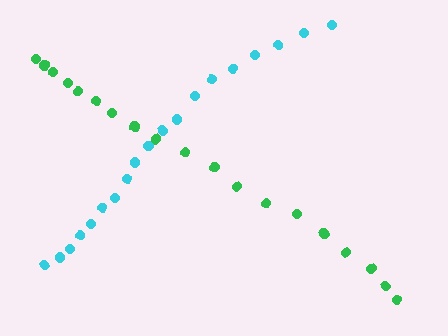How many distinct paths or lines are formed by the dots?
There are 2 distinct paths.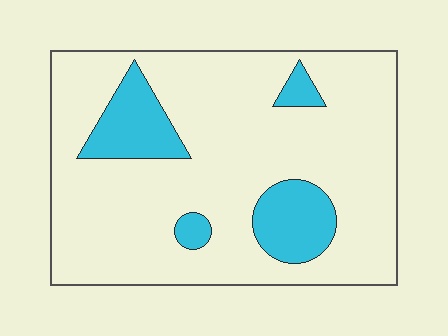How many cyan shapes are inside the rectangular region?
4.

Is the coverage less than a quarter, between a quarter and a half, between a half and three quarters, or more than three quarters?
Less than a quarter.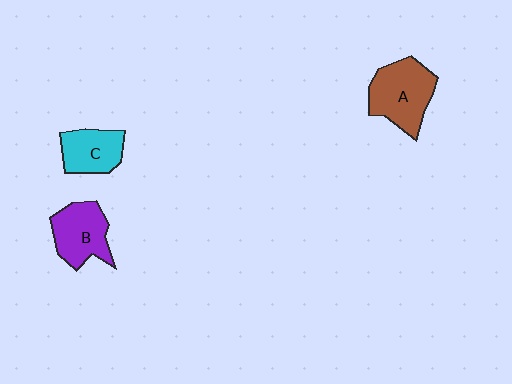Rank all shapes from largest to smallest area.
From largest to smallest: A (brown), B (purple), C (cyan).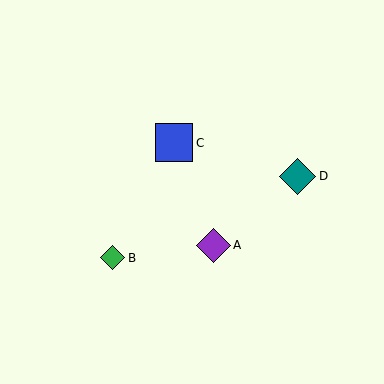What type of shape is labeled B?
Shape B is a green diamond.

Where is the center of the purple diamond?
The center of the purple diamond is at (213, 245).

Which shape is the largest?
The blue square (labeled C) is the largest.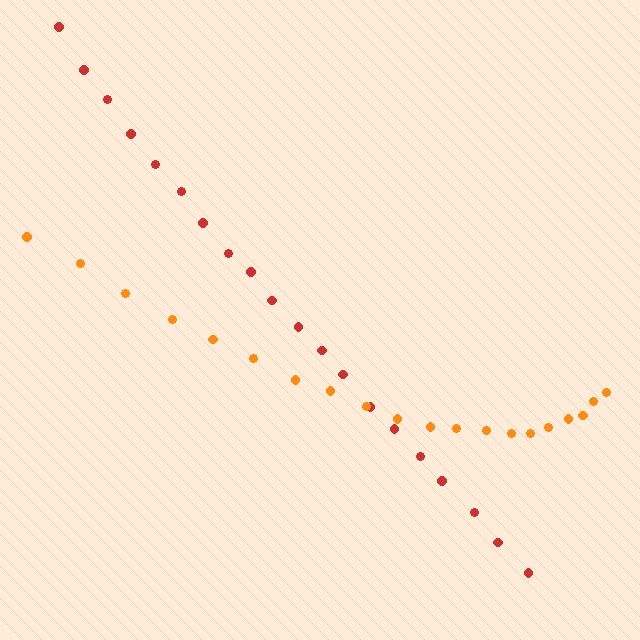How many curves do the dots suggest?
There are 2 distinct paths.